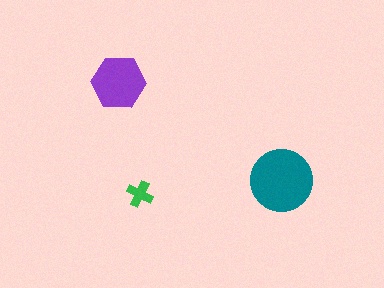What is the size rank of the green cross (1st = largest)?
3rd.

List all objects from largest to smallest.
The teal circle, the purple hexagon, the green cross.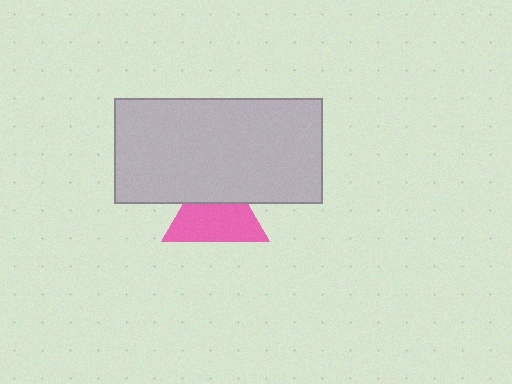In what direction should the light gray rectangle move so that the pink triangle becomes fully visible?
The light gray rectangle should move up. That is the shortest direction to clear the overlap and leave the pink triangle fully visible.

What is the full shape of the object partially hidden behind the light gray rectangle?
The partially hidden object is a pink triangle.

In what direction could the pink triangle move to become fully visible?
The pink triangle could move down. That would shift it out from behind the light gray rectangle entirely.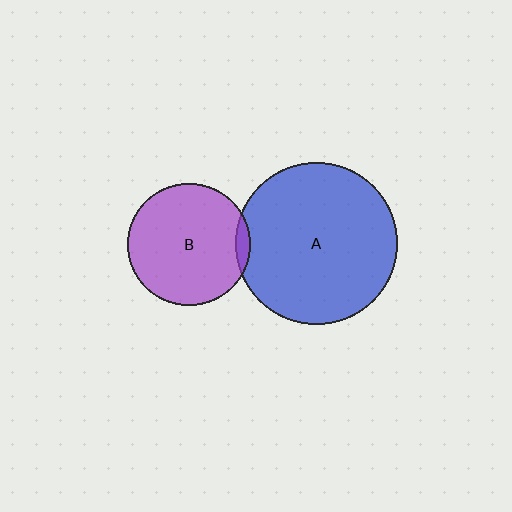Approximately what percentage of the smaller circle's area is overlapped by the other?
Approximately 5%.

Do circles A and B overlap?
Yes.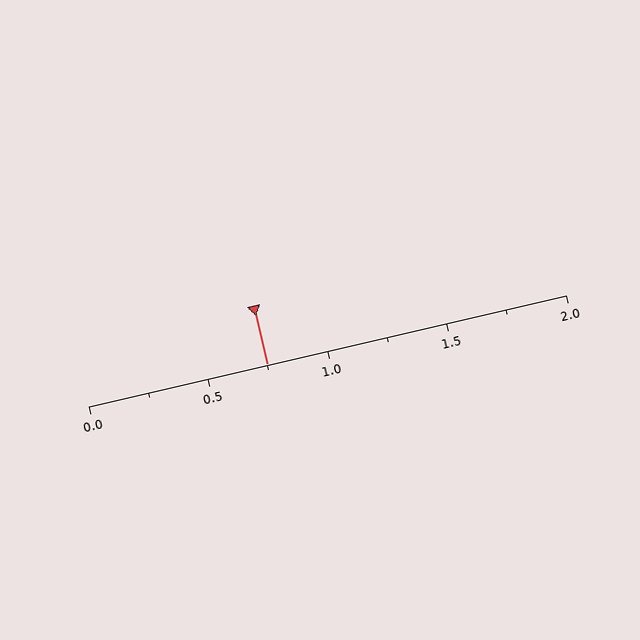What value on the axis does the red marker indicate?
The marker indicates approximately 0.75.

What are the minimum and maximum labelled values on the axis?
The axis runs from 0.0 to 2.0.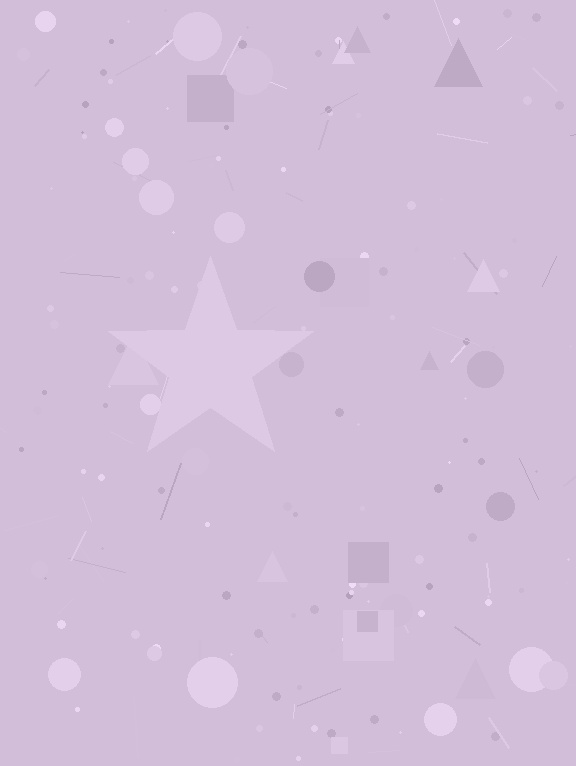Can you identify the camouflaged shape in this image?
The camouflaged shape is a star.